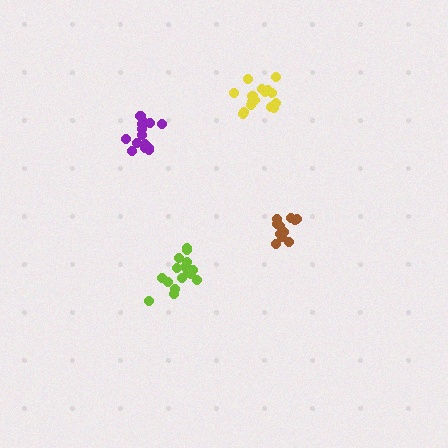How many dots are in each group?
Group 1: 11 dots, Group 2: 14 dots, Group 3: 17 dots, Group 4: 16 dots (58 total).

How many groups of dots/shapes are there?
There are 4 groups.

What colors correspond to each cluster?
The clusters are colored: brown, purple, lime, yellow.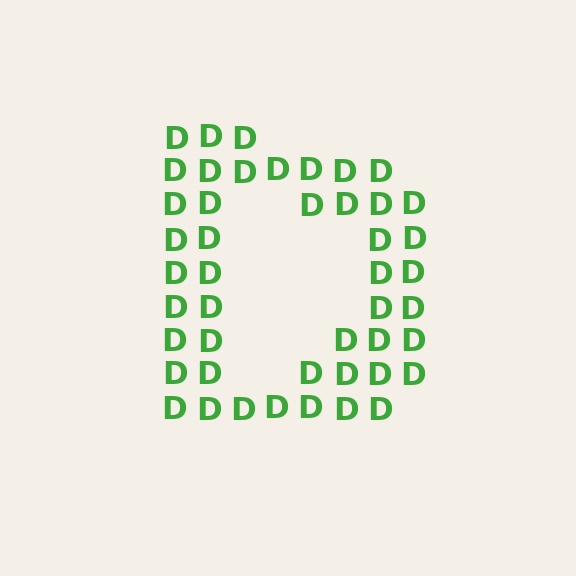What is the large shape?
The large shape is the letter D.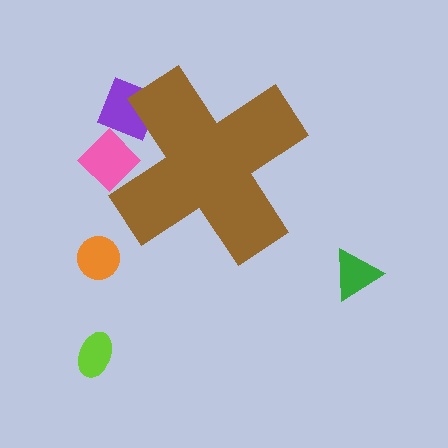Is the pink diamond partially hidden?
Yes, the pink diamond is partially hidden behind the brown cross.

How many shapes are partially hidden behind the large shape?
2 shapes are partially hidden.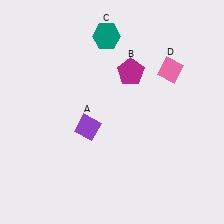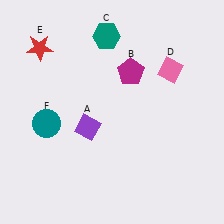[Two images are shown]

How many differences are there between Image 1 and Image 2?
There are 2 differences between the two images.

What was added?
A red star (E), a teal circle (F) were added in Image 2.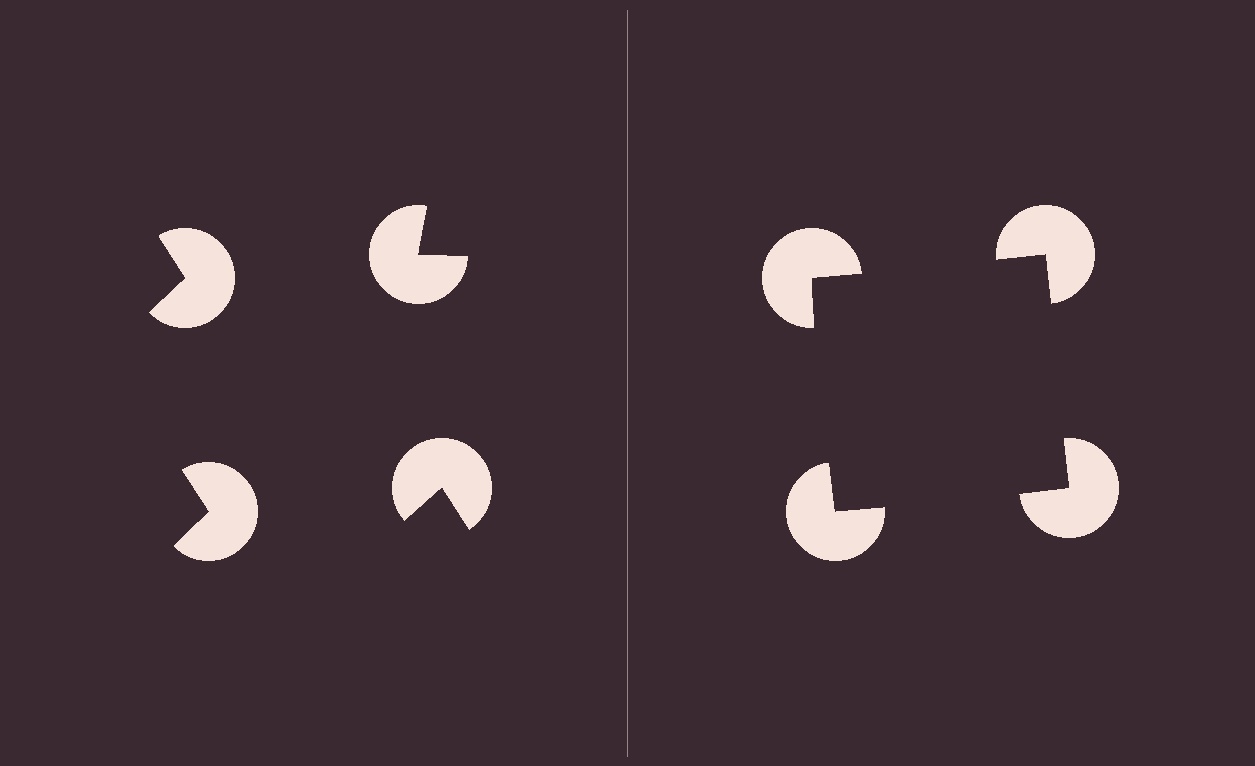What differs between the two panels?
The pac-man discs are positioned identically on both sides; only the wedge orientations differ. On the right they align to a square; on the left they are misaligned.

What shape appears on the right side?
An illusory square.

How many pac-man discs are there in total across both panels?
8 — 4 on each side.